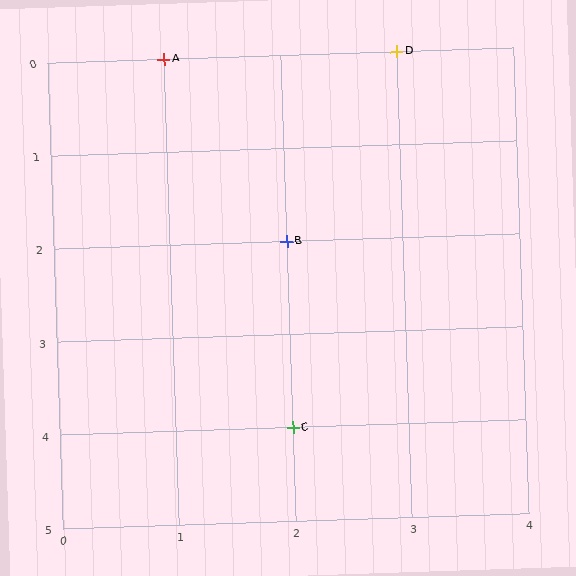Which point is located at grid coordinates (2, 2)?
Point B is at (2, 2).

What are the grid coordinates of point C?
Point C is at grid coordinates (2, 4).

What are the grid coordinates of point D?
Point D is at grid coordinates (3, 0).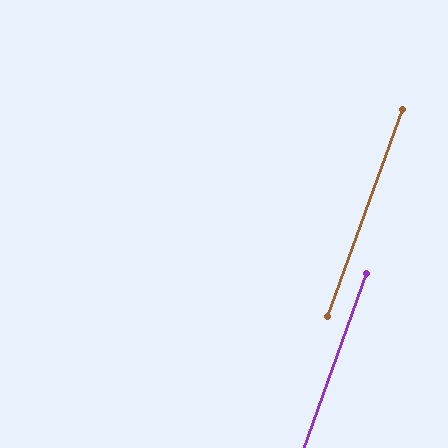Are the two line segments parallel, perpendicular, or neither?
Parallel — their directions differ by only 0.4°.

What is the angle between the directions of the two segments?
Approximately 0 degrees.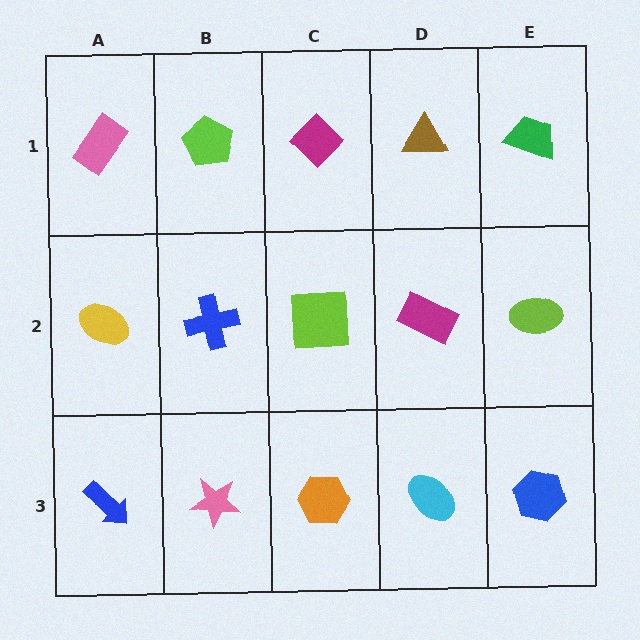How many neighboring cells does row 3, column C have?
3.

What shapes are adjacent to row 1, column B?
A blue cross (row 2, column B), a pink rectangle (row 1, column A), a magenta diamond (row 1, column C).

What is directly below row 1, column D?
A magenta rectangle.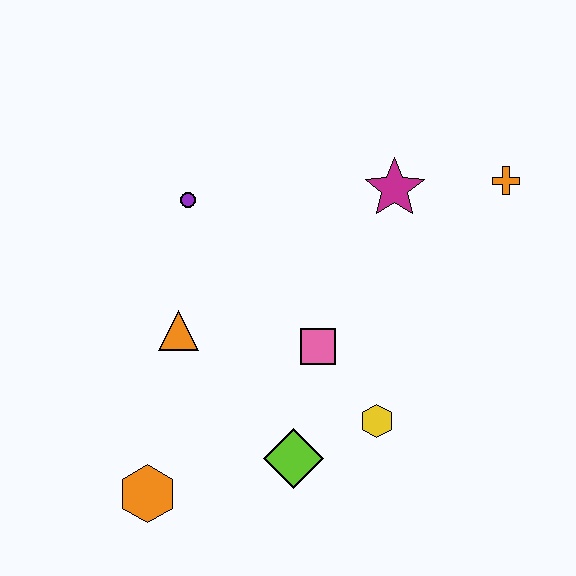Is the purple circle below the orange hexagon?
No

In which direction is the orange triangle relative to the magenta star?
The orange triangle is to the left of the magenta star.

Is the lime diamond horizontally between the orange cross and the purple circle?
Yes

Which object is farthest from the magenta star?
The orange hexagon is farthest from the magenta star.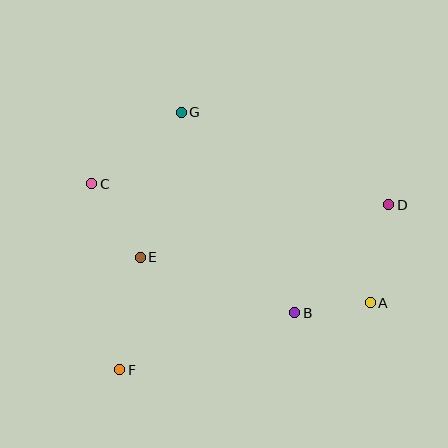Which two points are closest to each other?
Points A and B are closest to each other.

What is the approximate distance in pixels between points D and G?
The distance between D and G is approximately 227 pixels.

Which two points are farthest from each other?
Points D and F are farthest from each other.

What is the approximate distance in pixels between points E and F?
The distance between E and F is approximately 115 pixels.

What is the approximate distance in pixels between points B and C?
The distance between B and C is approximately 241 pixels.